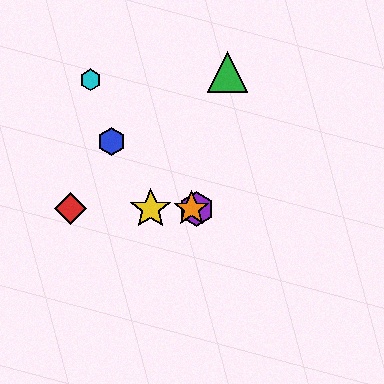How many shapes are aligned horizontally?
4 shapes (the red diamond, the yellow star, the purple hexagon, the orange star) are aligned horizontally.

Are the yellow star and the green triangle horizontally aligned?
No, the yellow star is at y≈209 and the green triangle is at y≈72.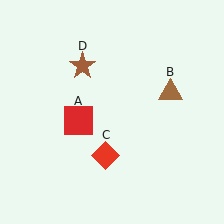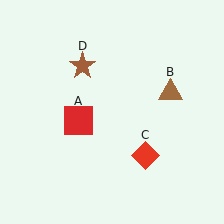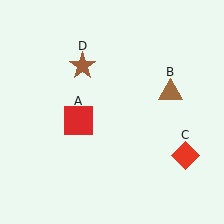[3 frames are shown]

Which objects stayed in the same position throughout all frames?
Red square (object A) and brown triangle (object B) and brown star (object D) remained stationary.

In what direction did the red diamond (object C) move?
The red diamond (object C) moved right.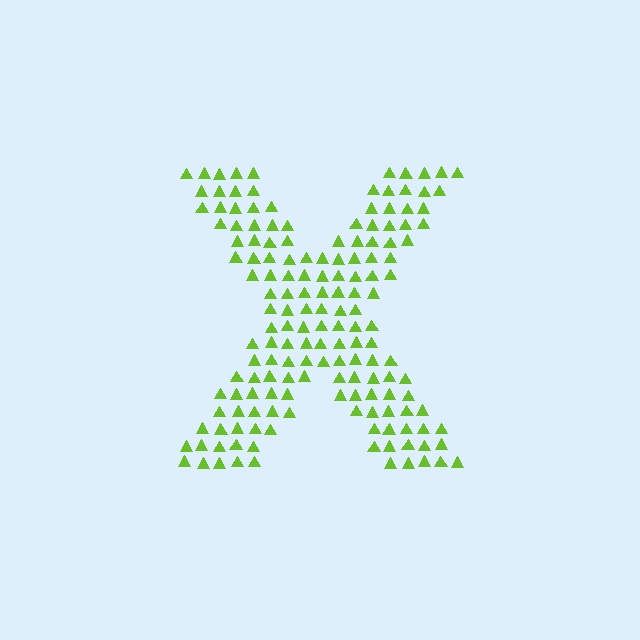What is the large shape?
The large shape is the letter X.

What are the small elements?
The small elements are triangles.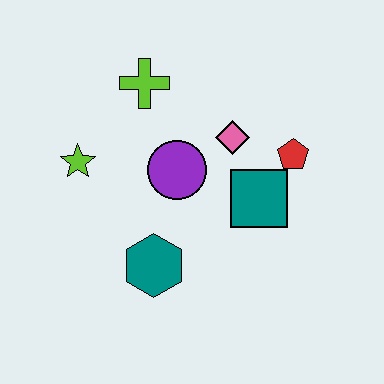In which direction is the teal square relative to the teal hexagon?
The teal square is to the right of the teal hexagon.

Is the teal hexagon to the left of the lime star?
No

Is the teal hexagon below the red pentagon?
Yes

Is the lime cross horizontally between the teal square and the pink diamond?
No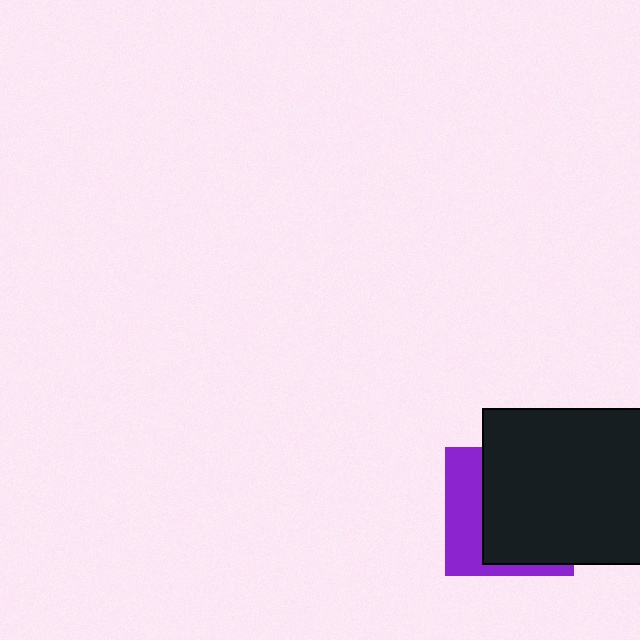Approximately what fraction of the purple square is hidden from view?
Roughly 66% of the purple square is hidden behind the black rectangle.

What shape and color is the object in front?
The object in front is a black rectangle.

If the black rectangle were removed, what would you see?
You would see the complete purple square.